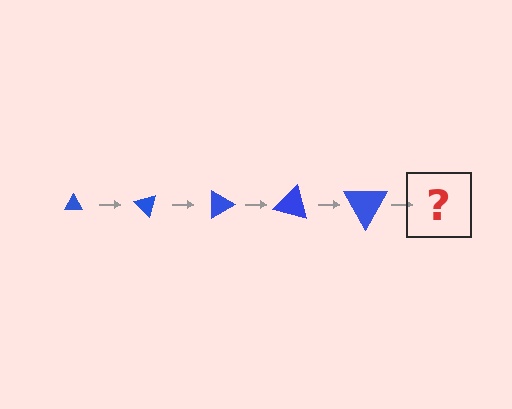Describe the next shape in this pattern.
It should be a triangle, larger than the previous one and rotated 225 degrees from the start.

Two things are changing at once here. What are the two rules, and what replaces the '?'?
The two rules are that the triangle grows larger each step and it rotates 45 degrees each step. The '?' should be a triangle, larger than the previous one and rotated 225 degrees from the start.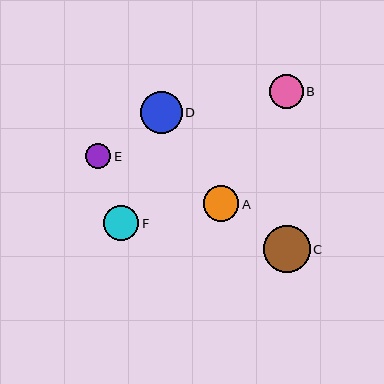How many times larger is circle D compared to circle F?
Circle D is approximately 1.2 times the size of circle F.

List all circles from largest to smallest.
From largest to smallest: C, D, A, F, B, E.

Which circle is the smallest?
Circle E is the smallest with a size of approximately 25 pixels.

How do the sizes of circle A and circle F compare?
Circle A and circle F are approximately the same size.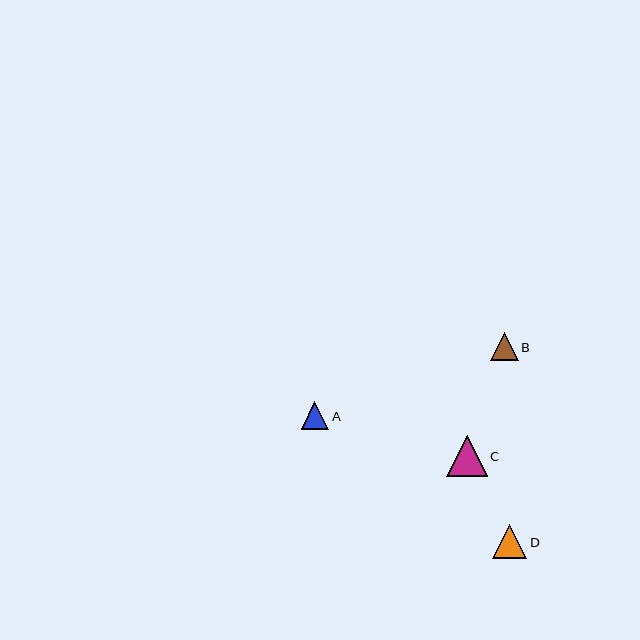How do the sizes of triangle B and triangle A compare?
Triangle B and triangle A are approximately the same size.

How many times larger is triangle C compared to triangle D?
Triangle C is approximately 1.2 times the size of triangle D.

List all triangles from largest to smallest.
From largest to smallest: C, D, B, A.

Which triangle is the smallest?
Triangle A is the smallest with a size of approximately 27 pixels.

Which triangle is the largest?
Triangle C is the largest with a size of approximately 41 pixels.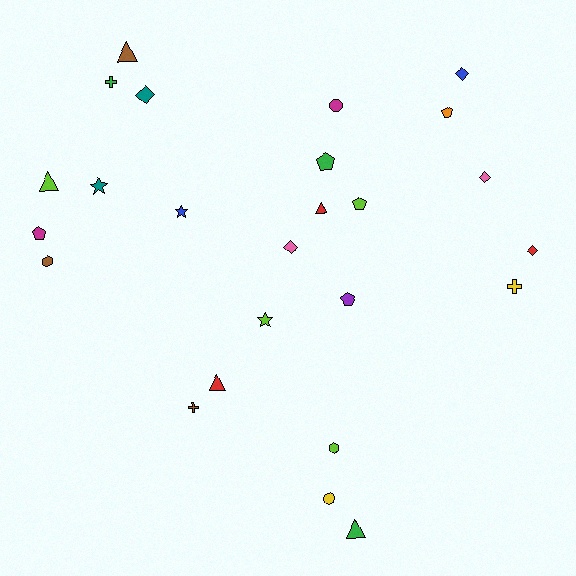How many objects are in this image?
There are 25 objects.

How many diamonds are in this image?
There are 5 diamonds.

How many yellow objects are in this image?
There are 2 yellow objects.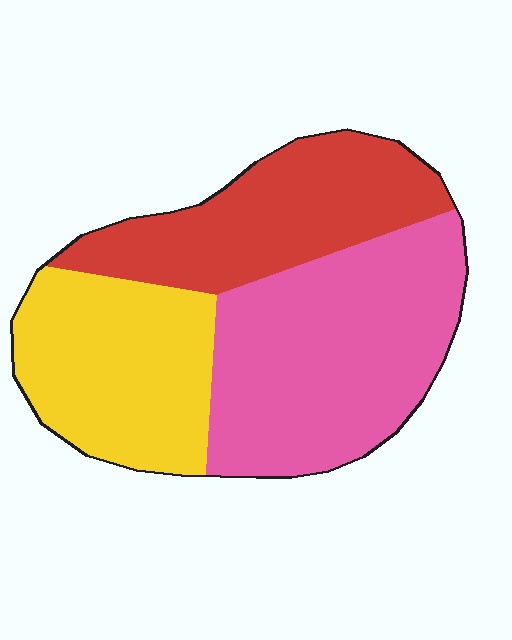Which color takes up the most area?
Pink, at roughly 40%.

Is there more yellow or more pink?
Pink.